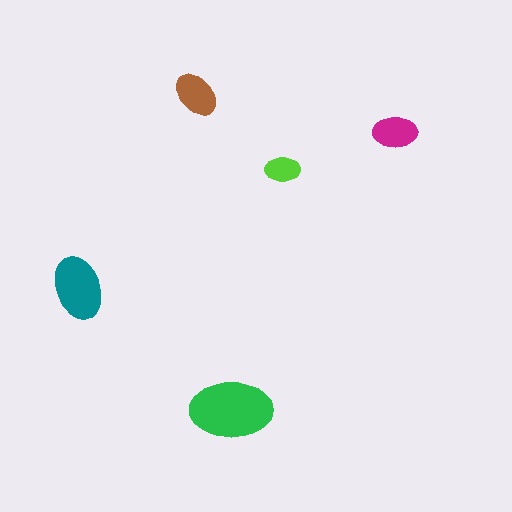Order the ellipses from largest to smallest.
the green one, the teal one, the brown one, the magenta one, the lime one.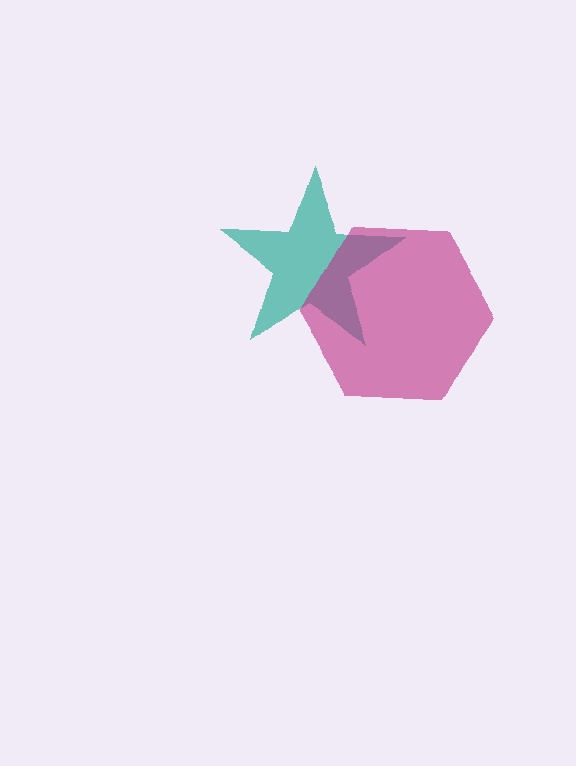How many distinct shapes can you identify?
There are 2 distinct shapes: a teal star, a magenta hexagon.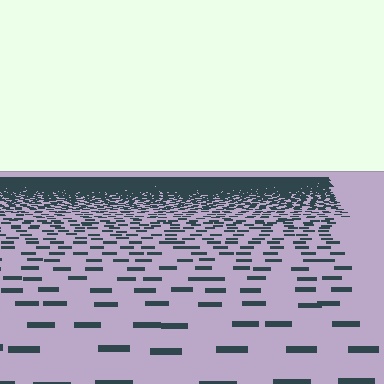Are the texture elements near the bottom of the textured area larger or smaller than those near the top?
Larger. Near the bottom, elements are closer to the viewer and appear at a bigger on-screen size.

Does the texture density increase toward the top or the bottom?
Density increases toward the top.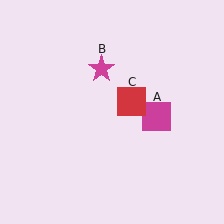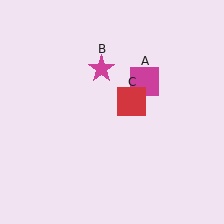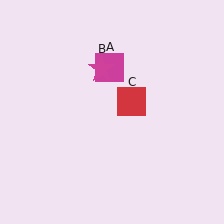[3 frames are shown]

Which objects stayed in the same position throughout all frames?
Magenta star (object B) and red square (object C) remained stationary.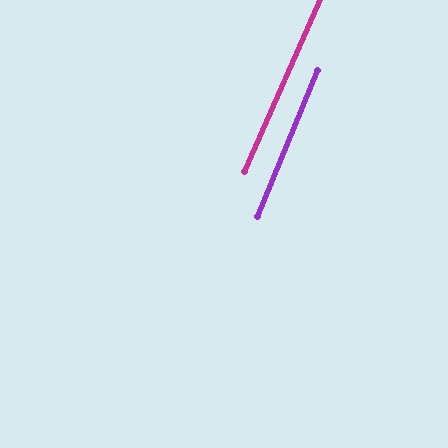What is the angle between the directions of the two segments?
Approximately 1 degree.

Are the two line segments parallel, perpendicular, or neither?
Parallel — their directions differ by only 1.5°.